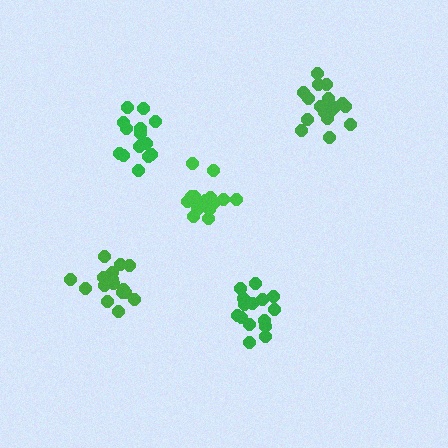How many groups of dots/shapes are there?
There are 5 groups.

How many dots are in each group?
Group 1: 15 dots, Group 2: 17 dots, Group 3: 19 dots, Group 4: 18 dots, Group 5: 15 dots (84 total).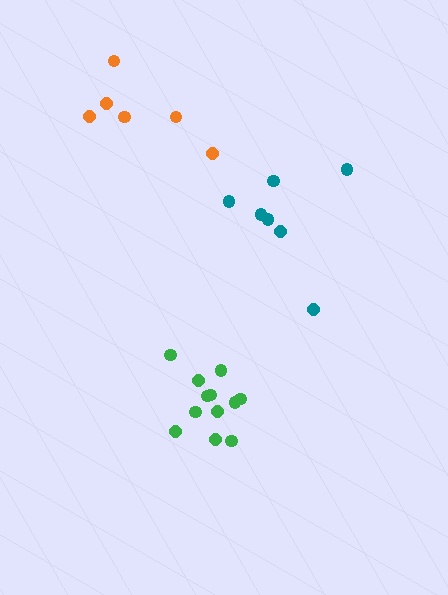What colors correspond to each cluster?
The clusters are colored: orange, green, teal.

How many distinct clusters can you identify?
There are 3 distinct clusters.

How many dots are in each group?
Group 1: 6 dots, Group 2: 12 dots, Group 3: 7 dots (25 total).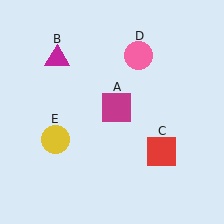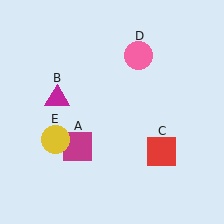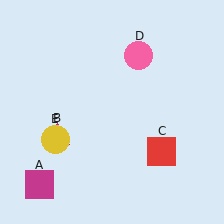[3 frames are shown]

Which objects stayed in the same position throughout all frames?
Red square (object C) and pink circle (object D) and yellow circle (object E) remained stationary.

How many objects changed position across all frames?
2 objects changed position: magenta square (object A), magenta triangle (object B).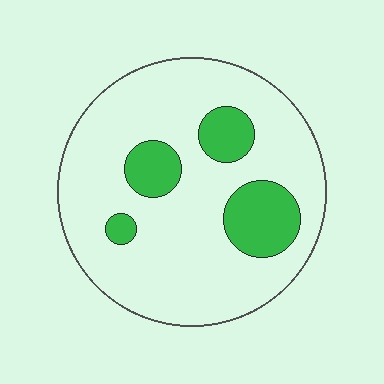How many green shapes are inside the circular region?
4.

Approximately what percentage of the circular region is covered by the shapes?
Approximately 20%.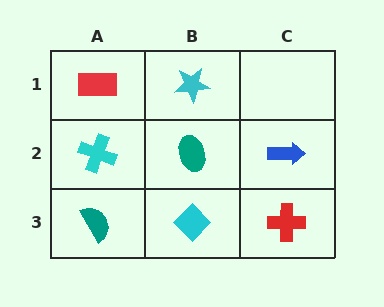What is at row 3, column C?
A red cross.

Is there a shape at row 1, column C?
No, that cell is empty.